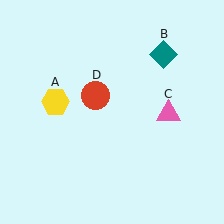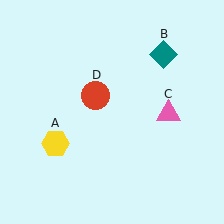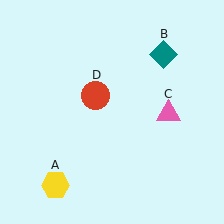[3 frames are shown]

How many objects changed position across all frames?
1 object changed position: yellow hexagon (object A).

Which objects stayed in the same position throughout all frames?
Teal diamond (object B) and pink triangle (object C) and red circle (object D) remained stationary.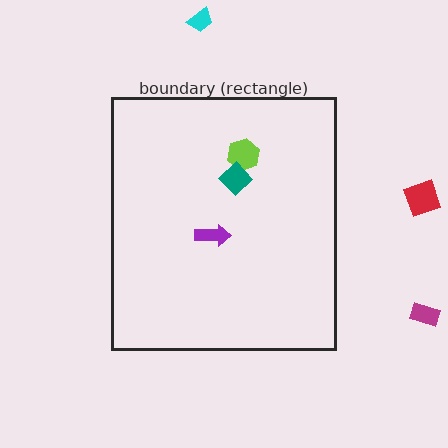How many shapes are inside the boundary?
3 inside, 3 outside.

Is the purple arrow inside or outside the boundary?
Inside.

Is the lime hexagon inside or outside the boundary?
Inside.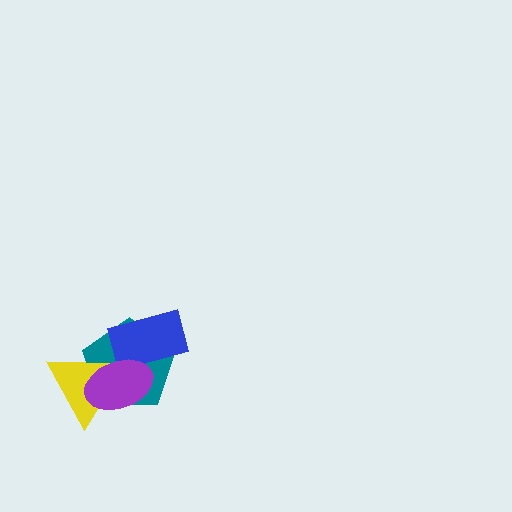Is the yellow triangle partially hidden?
Yes, it is partially covered by another shape.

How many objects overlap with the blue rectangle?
2 objects overlap with the blue rectangle.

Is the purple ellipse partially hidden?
No, no other shape covers it.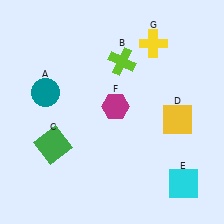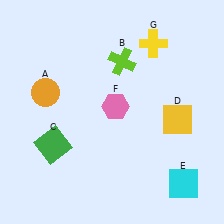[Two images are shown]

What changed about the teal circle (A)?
In Image 1, A is teal. In Image 2, it changed to orange.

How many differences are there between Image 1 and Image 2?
There are 2 differences between the two images.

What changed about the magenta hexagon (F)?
In Image 1, F is magenta. In Image 2, it changed to pink.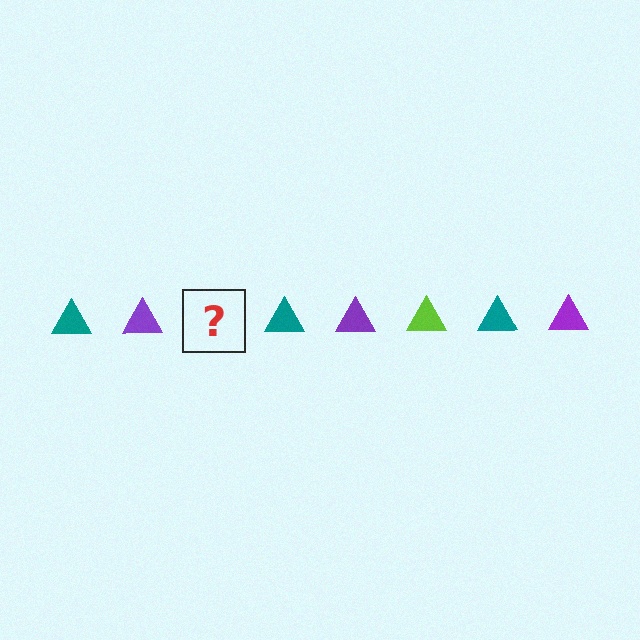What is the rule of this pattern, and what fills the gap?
The rule is that the pattern cycles through teal, purple, lime triangles. The gap should be filled with a lime triangle.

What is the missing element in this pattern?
The missing element is a lime triangle.